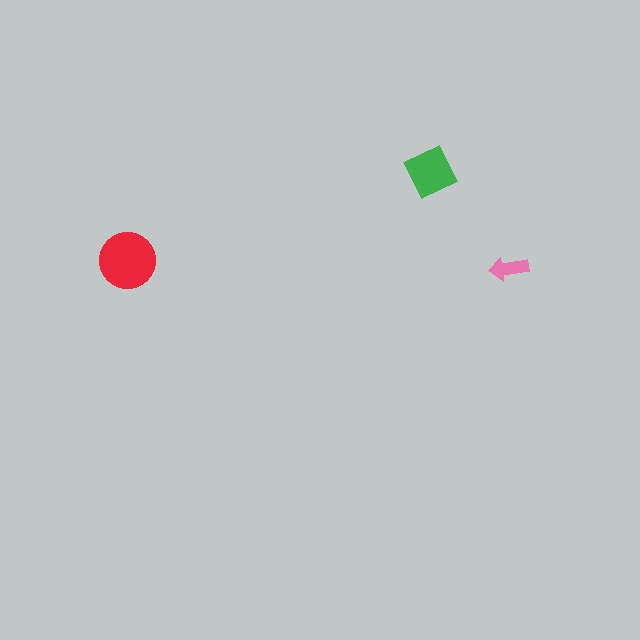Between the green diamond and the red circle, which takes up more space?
The red circle.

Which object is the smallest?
The pink arrow.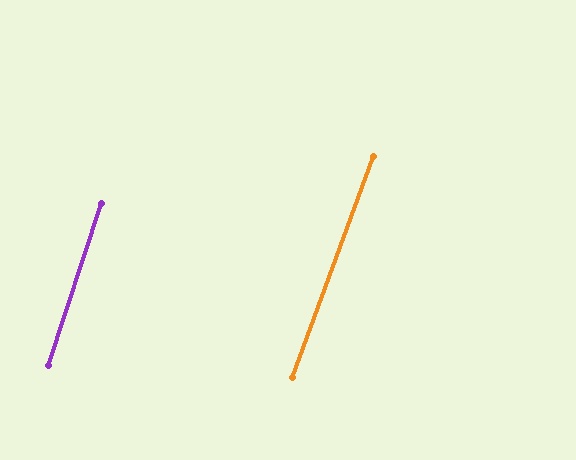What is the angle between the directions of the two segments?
Approximately 2 degrees.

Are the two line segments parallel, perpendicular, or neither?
Parallel — their directions differ by only 1.8°.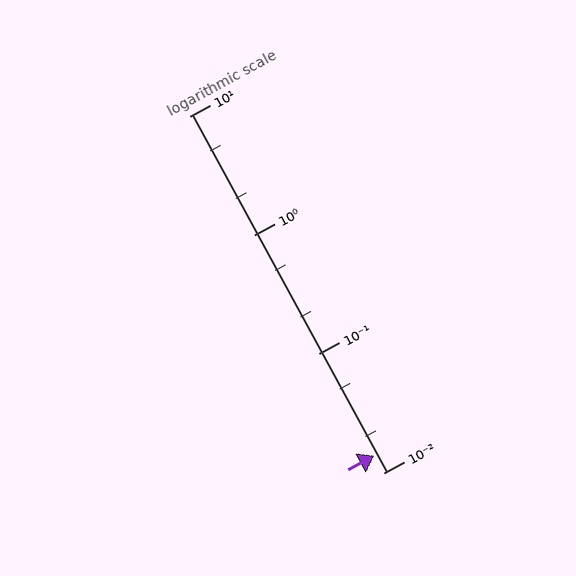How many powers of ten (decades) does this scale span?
The scale spans 3 decades, from 0.01 to 10.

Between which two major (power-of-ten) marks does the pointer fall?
The pointer is between 0.01 and 0.1.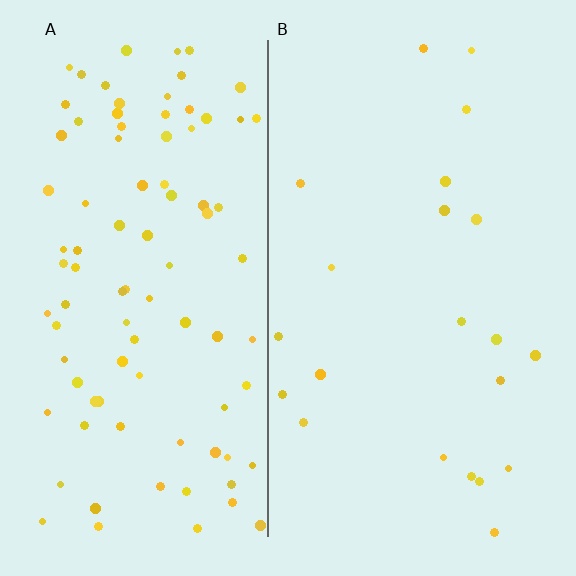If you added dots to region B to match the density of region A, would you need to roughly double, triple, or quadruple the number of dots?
Approximately quadruple.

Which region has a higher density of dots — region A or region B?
A (the left).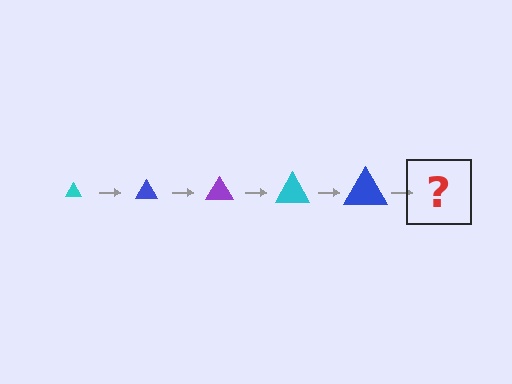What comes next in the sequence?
The next element should be a purple triangle, larger than the previous one.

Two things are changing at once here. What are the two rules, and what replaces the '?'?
The two rules are that the triangle grows larger each step and the color cycles through cyan, blue, and purple. The '?' should be a purple triangle, larger than the previous one.